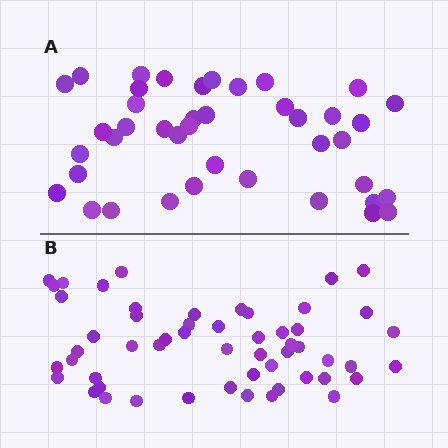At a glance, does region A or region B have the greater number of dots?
Region B (the bottom region) has more dots.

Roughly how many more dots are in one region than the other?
Region B has approximately 15 more dots than region A.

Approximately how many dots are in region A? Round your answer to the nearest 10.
About 40 dots. (The exact count is 41, which rounds to 40.)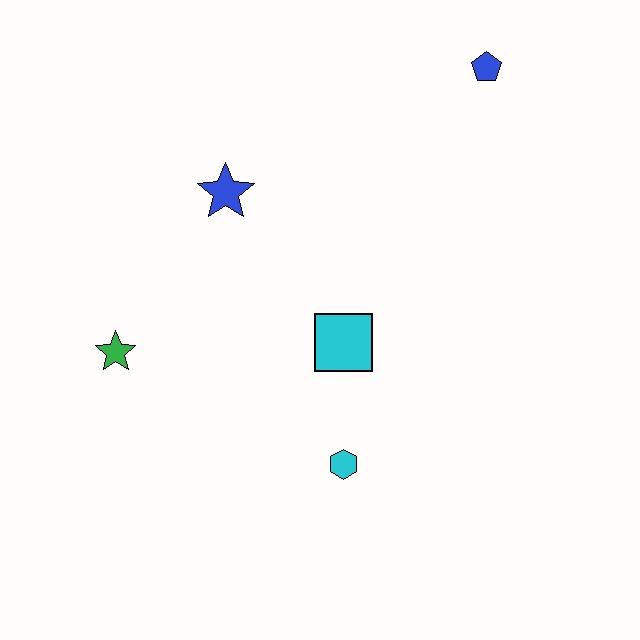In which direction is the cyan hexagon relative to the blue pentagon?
The cyan hexagon is below the blue pentagon.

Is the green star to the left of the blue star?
Yes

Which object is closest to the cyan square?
The cyan hexagon is closest to the cyan square.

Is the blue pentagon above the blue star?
Yes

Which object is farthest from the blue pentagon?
The green star is farthest from the blue pentagon.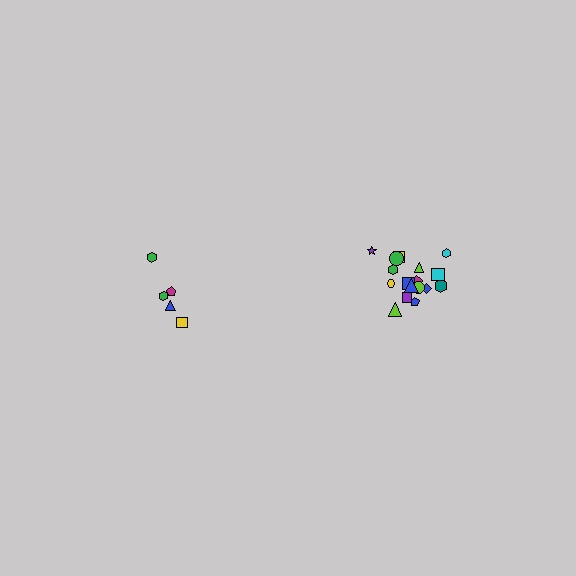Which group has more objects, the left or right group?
The right group.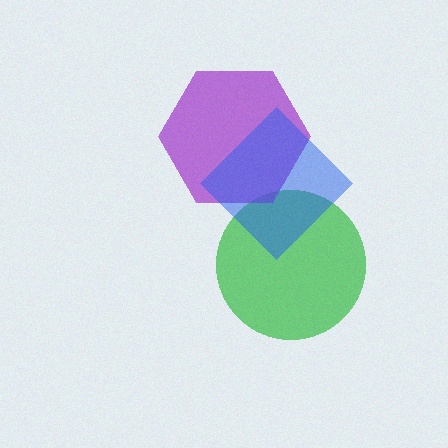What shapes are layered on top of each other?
The layered shapes are: a green circle, a purple hexagon, a blue diamond.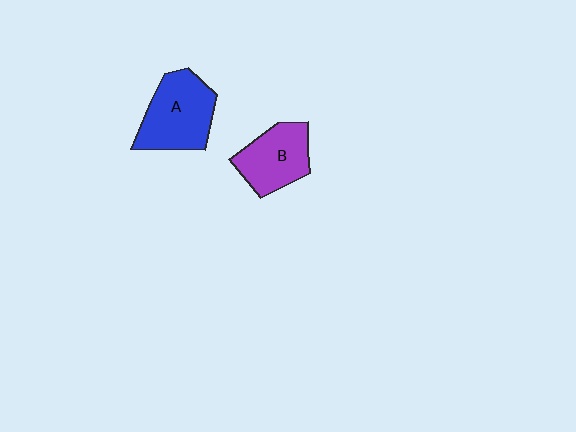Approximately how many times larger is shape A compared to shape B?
Approximately 1.2 times.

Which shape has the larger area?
Shape A (blue).